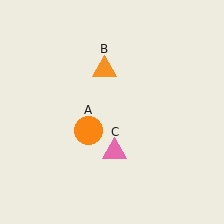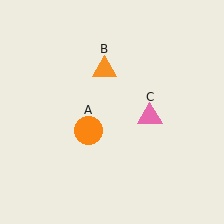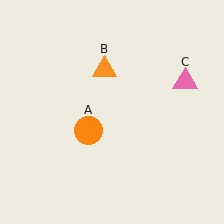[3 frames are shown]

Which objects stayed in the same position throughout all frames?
Orange circle (object A) and orange triangle (object B) remained stationary.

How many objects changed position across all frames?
1 object changed position: pink triangle (object C).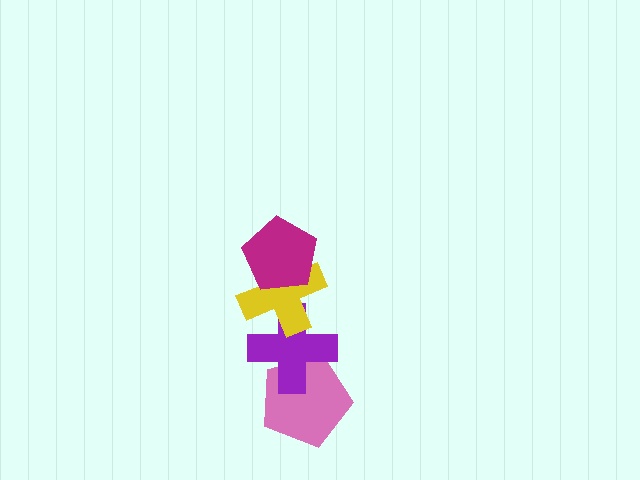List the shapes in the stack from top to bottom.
From top to bottom: the magenta pentagon, the yellow cross, the purple cross, the pink pentagon.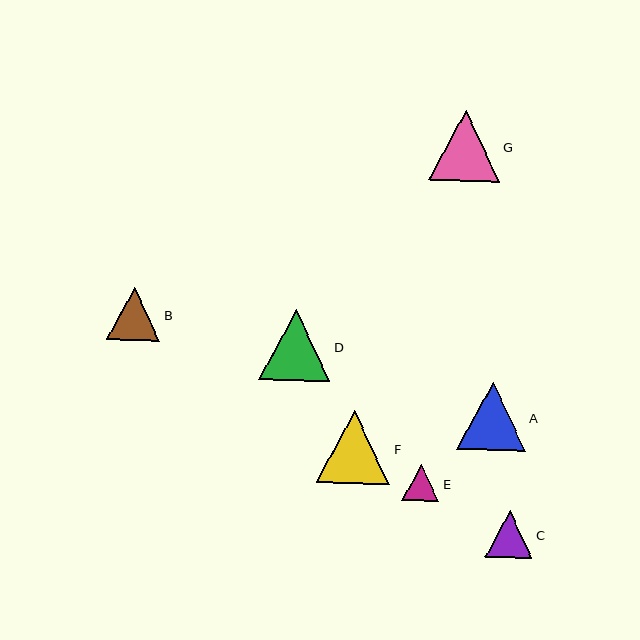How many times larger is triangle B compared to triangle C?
Triangle B is approximately 1.1 times the size of triangle C.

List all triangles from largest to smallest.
From largest to smallest: F, D, G, A, B, C, E.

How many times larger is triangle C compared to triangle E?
Triangle C is approximately 1.3 times the size of triangle E.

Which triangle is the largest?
Triangle F is the largest with a size of approximately 73 pixels.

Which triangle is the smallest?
Triangle E is the smallest with a size of approximately 37 pixels.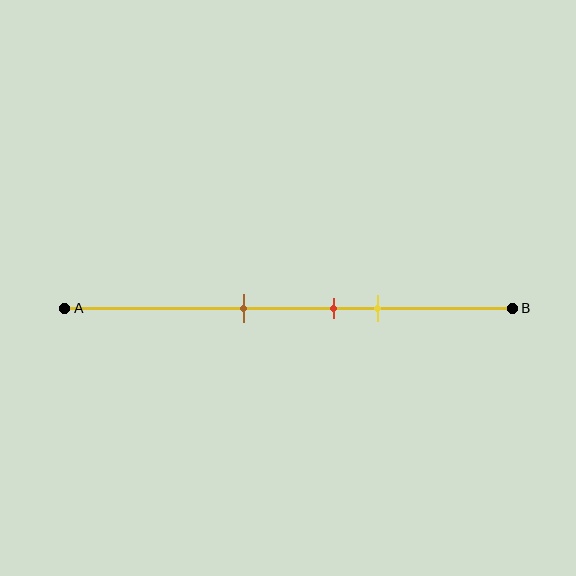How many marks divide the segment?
There are 3 marks dividing the segment.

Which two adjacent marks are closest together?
The red and yellow marks are the closest adjacent pair.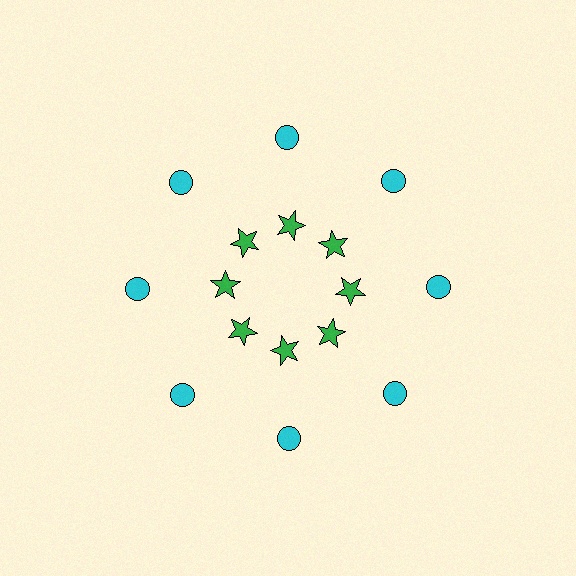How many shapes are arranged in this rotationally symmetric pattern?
There are 16 shapes, arranged in 8 groups of 2.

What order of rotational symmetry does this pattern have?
This pattern has 8-fold rotational symmetry.